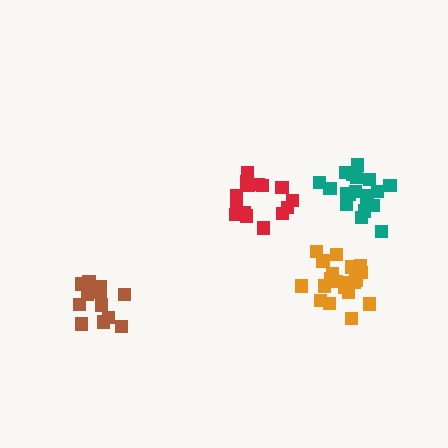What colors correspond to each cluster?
The clusters are colored: teal, brown, orange, red.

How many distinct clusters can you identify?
There are 4 distinct clusters.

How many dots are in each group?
Group 1: 19 dots, Group 2: 15 dots, Group 3: 20 dots, Group 4: 15 dots (69 total).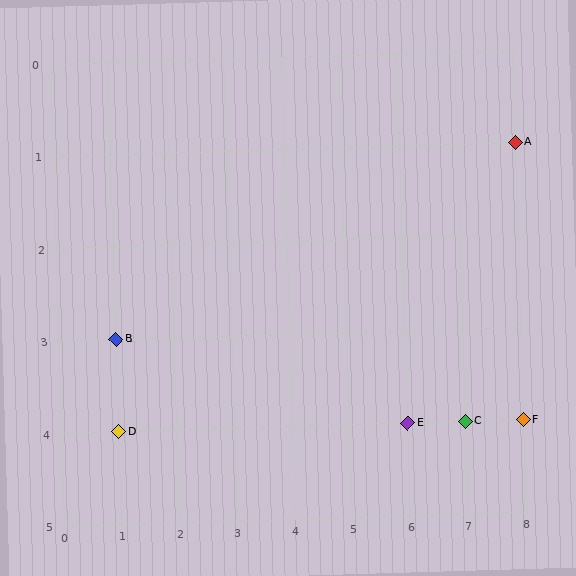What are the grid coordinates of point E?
Point E is at grid coordinates (6, 4).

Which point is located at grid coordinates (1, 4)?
Point D is at (1, 4).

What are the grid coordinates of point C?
Point C is at grid coordinates (7, 4).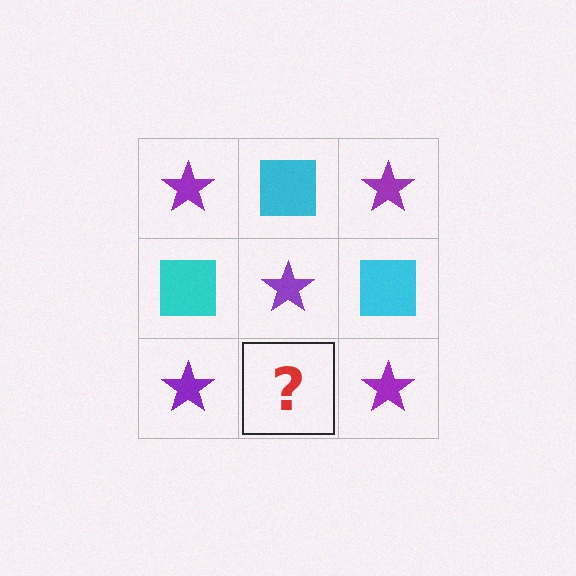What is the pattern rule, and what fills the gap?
The rule is that it alternates purple star and cyan square in a checkerboard pattern. The gap should be filled with a cyan square.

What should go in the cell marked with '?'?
The missing cell should contain a cyan square.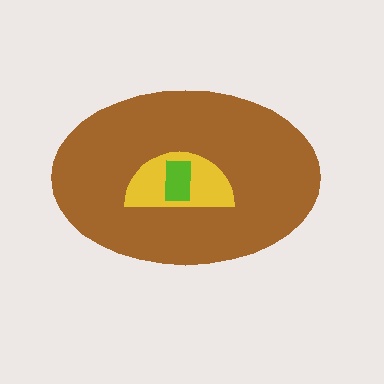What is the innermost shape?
The lime rectangle.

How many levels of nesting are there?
3.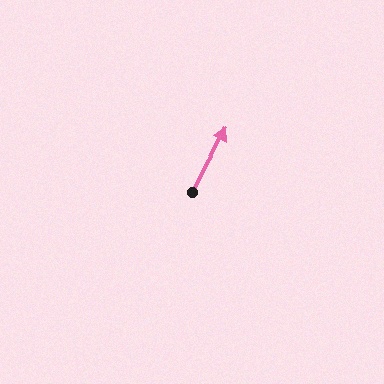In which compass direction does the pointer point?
Northeast.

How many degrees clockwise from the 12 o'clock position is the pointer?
Approximately 28 degrees.